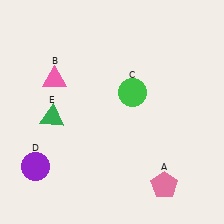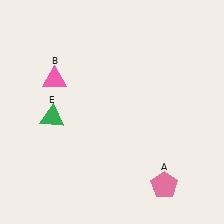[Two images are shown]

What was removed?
The green circle (C), the purple circle (D) were removed in Image 2.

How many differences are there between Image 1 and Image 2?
There are 2 differences between the two images.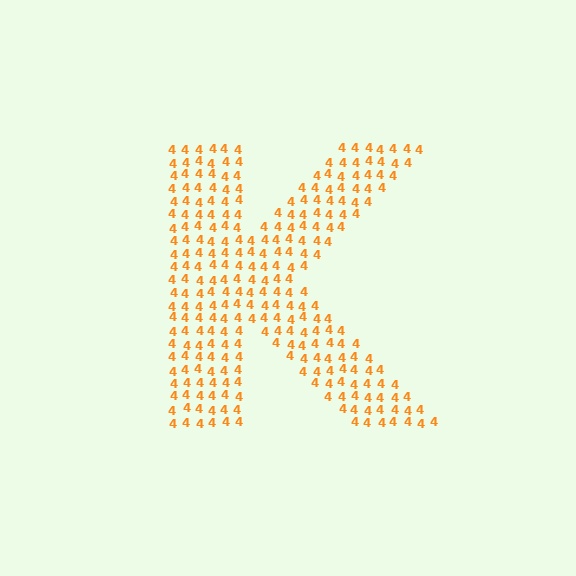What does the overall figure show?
The overall figure shows the letter K.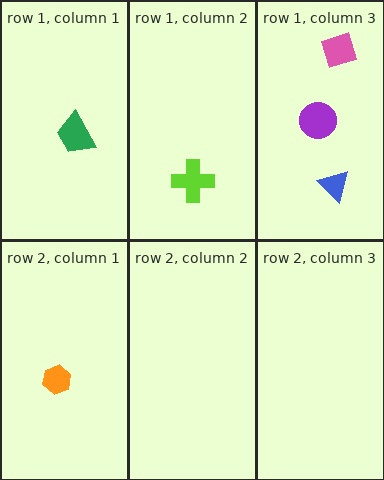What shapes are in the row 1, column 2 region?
The lime cross.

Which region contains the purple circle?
The row 1, column 3 region.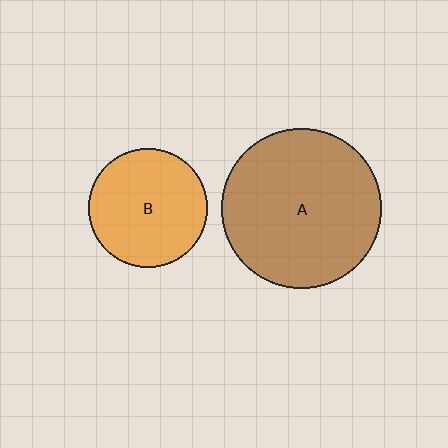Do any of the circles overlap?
No, none of the circles overlap.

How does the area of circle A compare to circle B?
Approximately 1.8 times.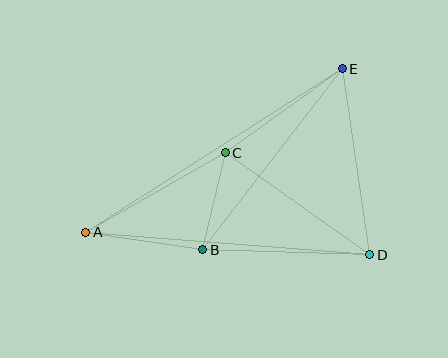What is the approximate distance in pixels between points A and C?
The distance between A and C is approximately 161 pixels.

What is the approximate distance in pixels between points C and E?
The distance between C and E is approximately 144 pixels.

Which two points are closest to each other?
Points B and C are closest to each other.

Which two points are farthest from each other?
Points A and E are farthest from each other.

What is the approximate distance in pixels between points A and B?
The distance between A and B is approximately 118 pixels.